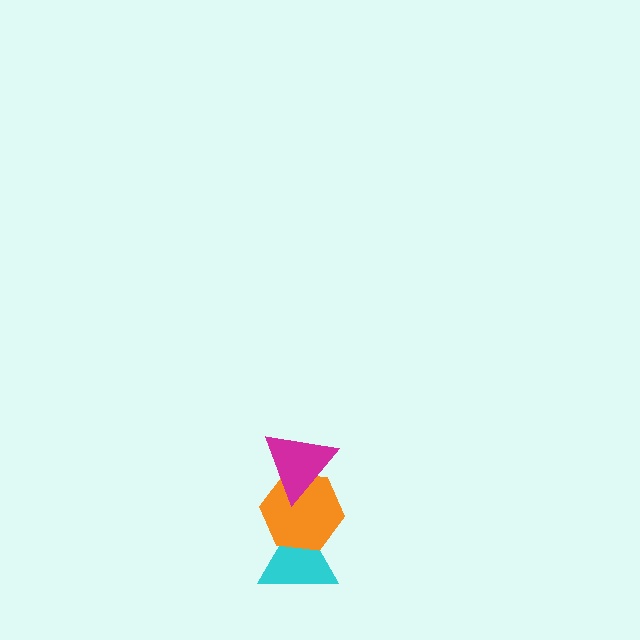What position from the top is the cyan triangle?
The cyan triangle is 3rd from the top.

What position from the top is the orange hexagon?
The orange hexagon is 2nd from the top.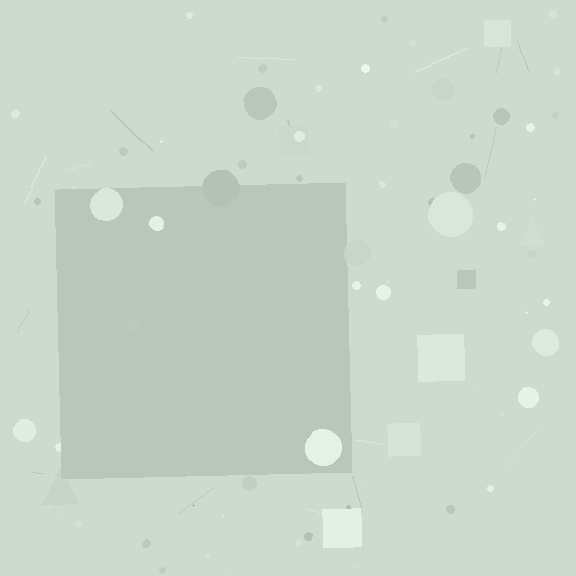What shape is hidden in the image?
A square is hidden in the image.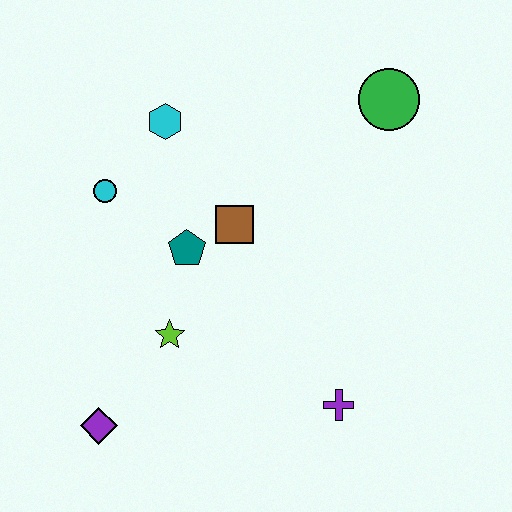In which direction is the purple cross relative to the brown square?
The purple cross is below the brown square.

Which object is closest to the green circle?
The brown square is closest to the green circle.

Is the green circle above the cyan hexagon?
Yes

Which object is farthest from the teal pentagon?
The green circle is farthest from the teal pentagon.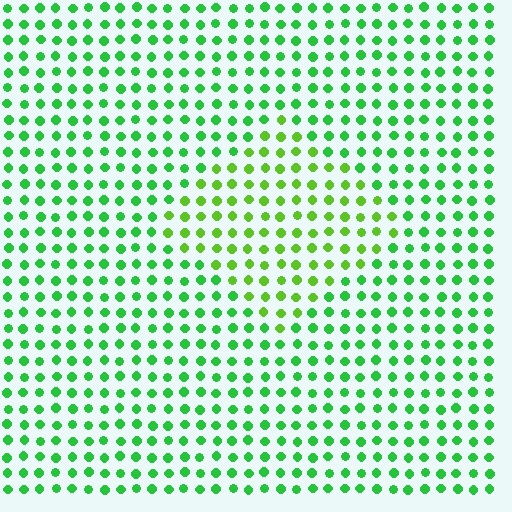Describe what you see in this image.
The image is filled with small green elements in a uniform arrangement. A diamond-shaped region is visible where the elements are tinted to a slightly different hue, forming a subtle color boundary.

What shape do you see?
I see a diamond.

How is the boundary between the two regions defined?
The boundary is defined purely by a slight shift in hue (about 29 degrees). Spacing, size, and orientation are identical on both sides.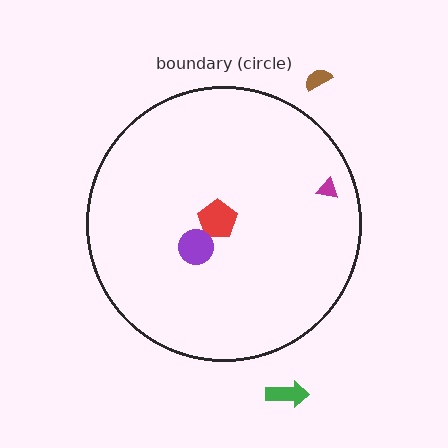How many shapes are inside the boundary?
3 inside, 2 outside.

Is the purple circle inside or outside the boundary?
Inside.